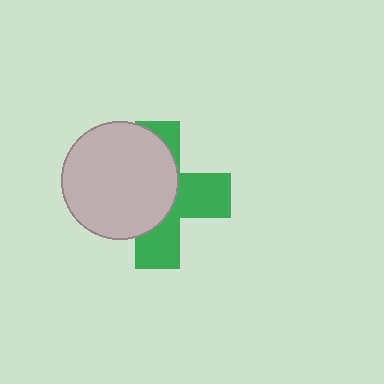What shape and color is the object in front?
The object in front is a light gray circle.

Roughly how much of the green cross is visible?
About half of it is visible (roughly 46%).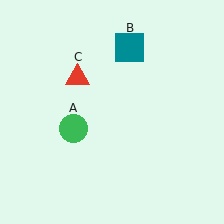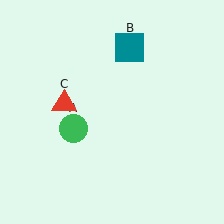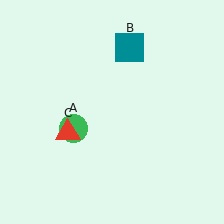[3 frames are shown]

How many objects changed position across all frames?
1 object changed position: red triangle (object C).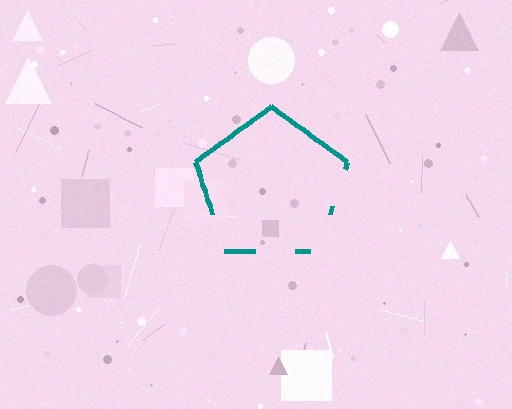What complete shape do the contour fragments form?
The contour fragments form a pentagon.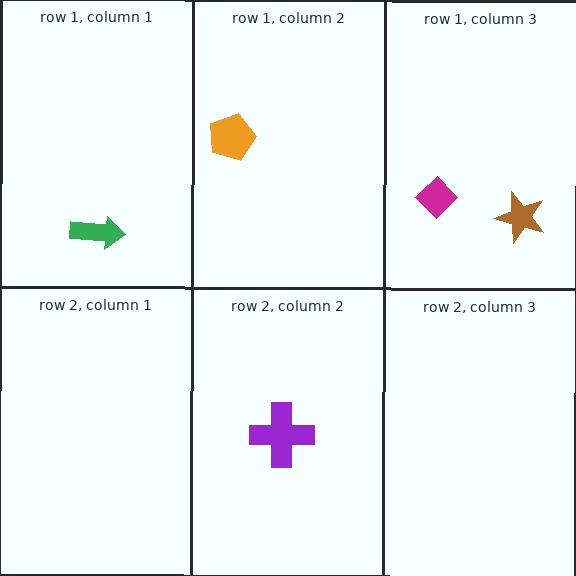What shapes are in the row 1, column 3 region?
The brown star, the magenta diamond.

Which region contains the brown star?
The row 1, column 3 region.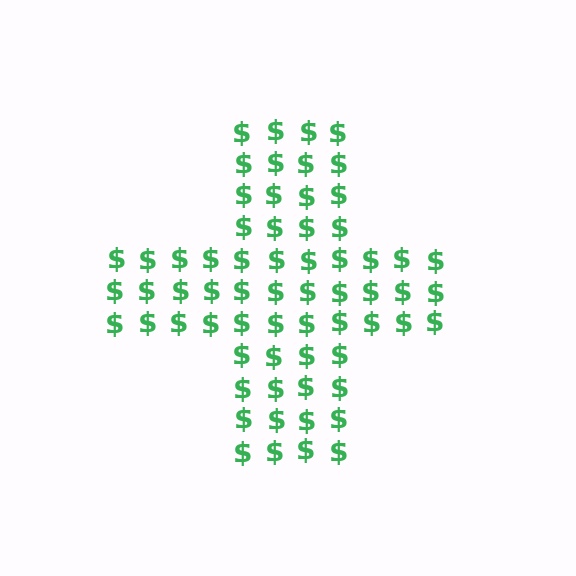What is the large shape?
The large shape is a cross.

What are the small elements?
The small elements are dollar signs.